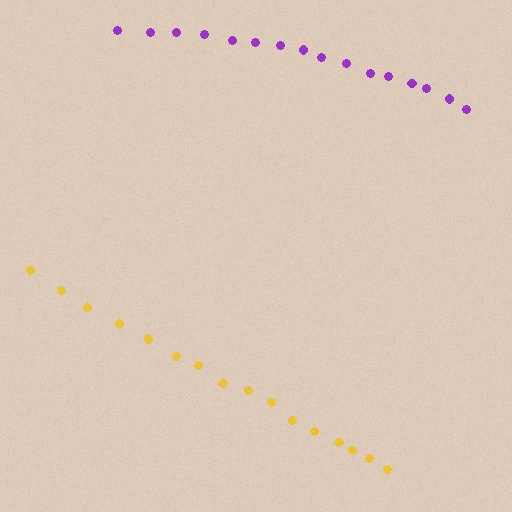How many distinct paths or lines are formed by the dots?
There are 2 distinct paths.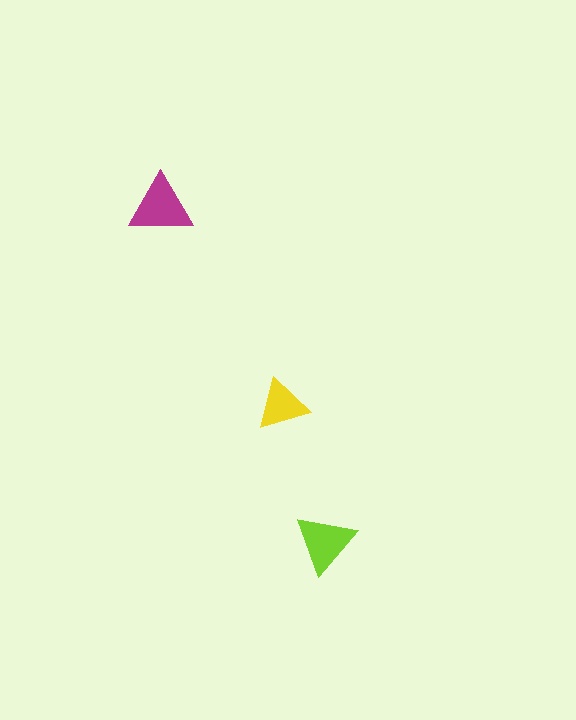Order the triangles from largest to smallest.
the magenta one, the lime one, the yellow one.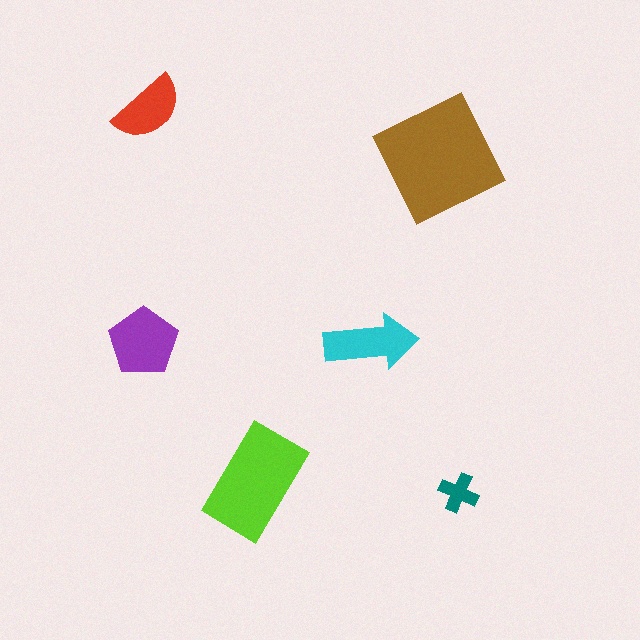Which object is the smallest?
The teal cross.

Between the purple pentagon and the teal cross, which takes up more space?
The purple pentagon.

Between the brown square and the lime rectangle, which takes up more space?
The brown square.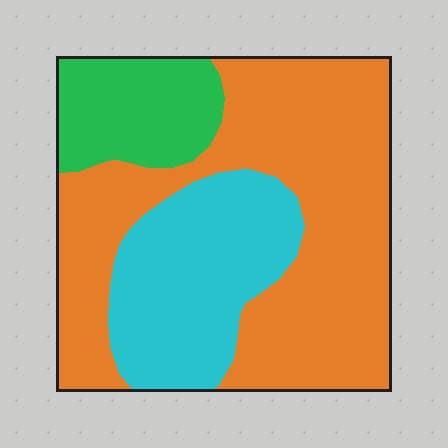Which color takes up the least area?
Green, at roughly 15%.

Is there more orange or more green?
Orange.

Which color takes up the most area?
Orange, at roughly 55%.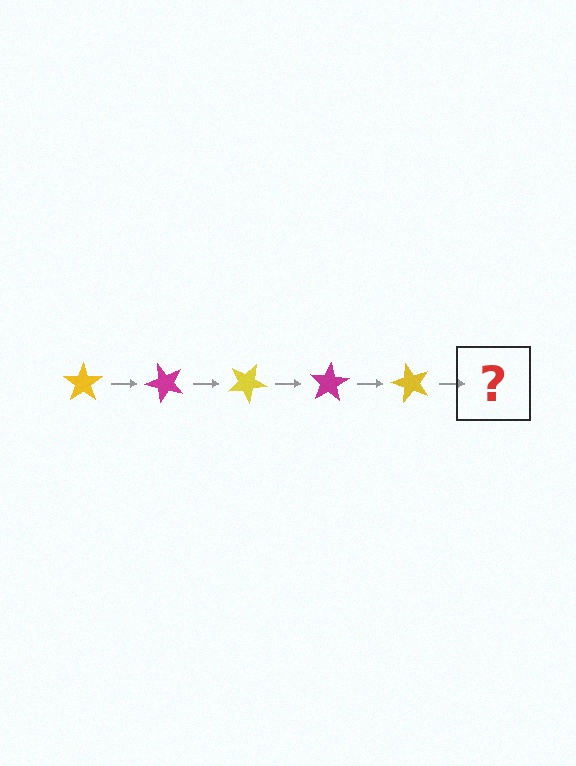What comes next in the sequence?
The next element should be a magenta star, rotated 250 degrees from the start.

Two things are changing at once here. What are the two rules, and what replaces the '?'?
The two rules are that it rotates 50 degrees each step and the color cycles through yellow and magenta. The '?' should be a magenta star, rotated 250 degrees from the start.